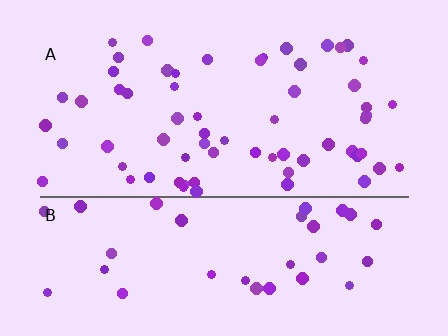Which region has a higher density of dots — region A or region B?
A (the top).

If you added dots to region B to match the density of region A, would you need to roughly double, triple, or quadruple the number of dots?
Approximately double.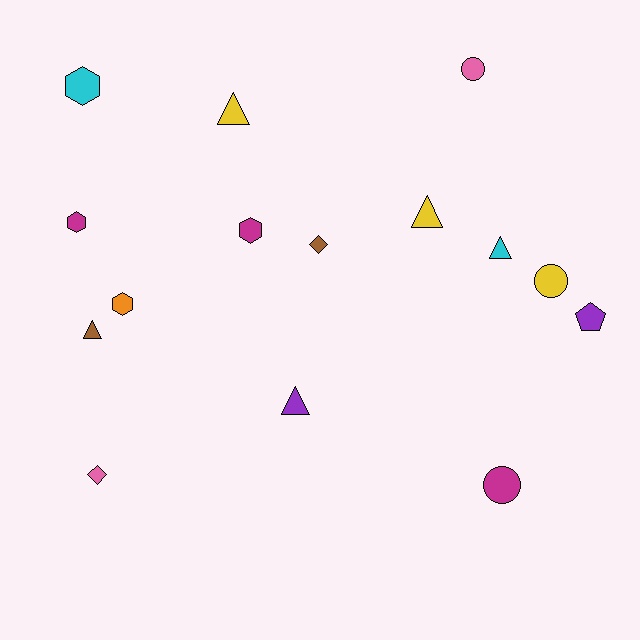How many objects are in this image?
There are 15 objects.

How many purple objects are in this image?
There are 2 purple objects.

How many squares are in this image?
There are no squares.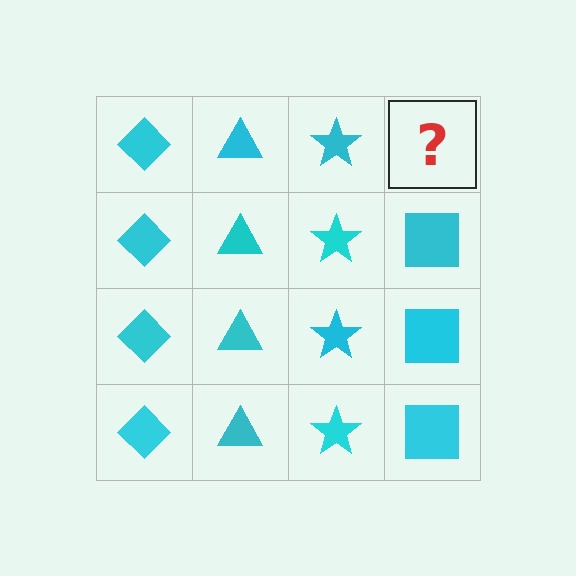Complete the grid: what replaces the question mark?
The question mark should be replaced with a cyan square.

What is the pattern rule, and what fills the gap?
The rule is that each column has a consistent shape. The gap should be filled with a cyan square.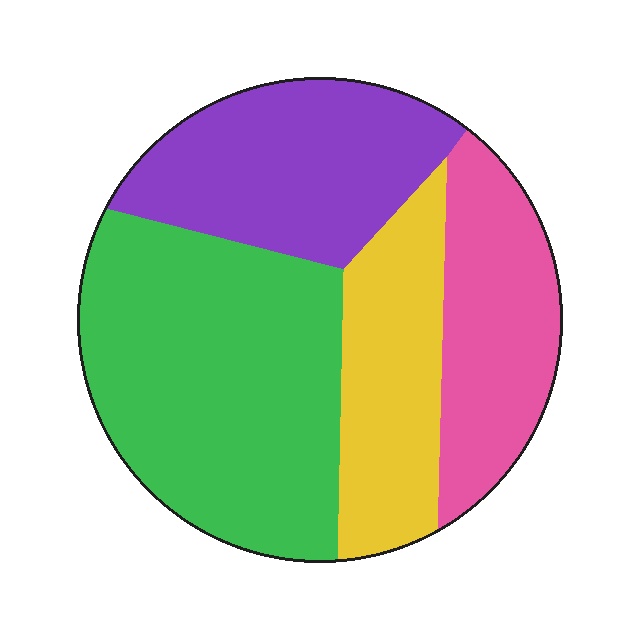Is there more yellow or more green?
Green.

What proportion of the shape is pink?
Pink takes up about one fifth (1/5) of the shape.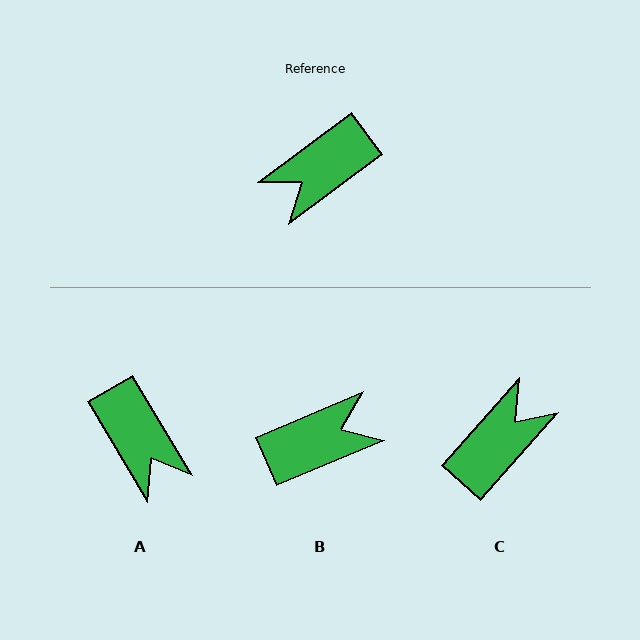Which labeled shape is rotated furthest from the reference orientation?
C, about 168 degrees away.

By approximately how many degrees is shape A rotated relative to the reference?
Approximately 84 degrees counter-clockwise.